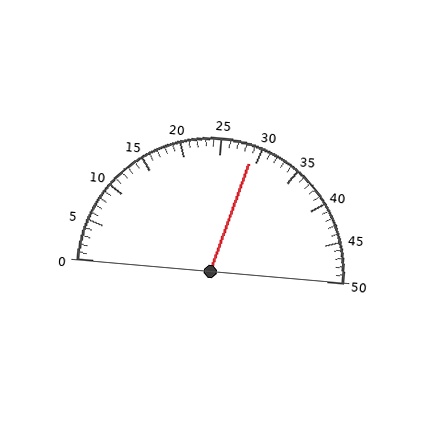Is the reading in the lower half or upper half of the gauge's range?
The reading is in the upper half of the range (0 to 50).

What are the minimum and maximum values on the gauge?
The gauge ranges from 0 to 50.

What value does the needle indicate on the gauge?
The needle indicates approximately 29.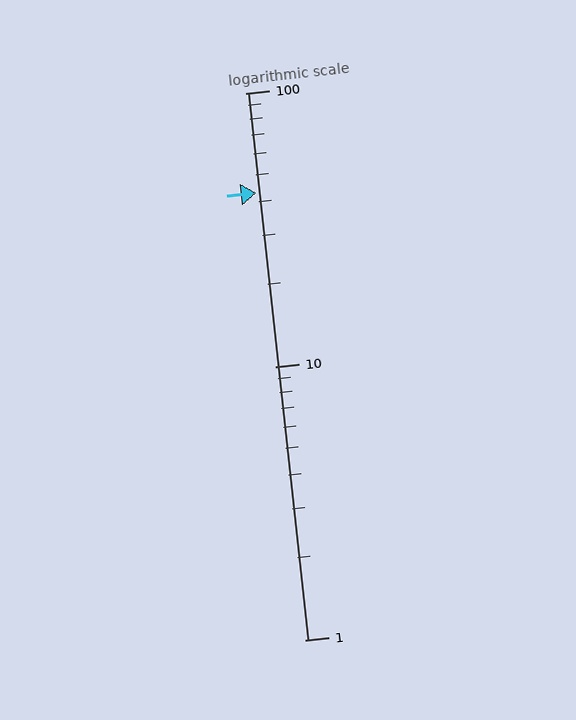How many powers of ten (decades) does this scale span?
The scale spans 2 decades, from 1 to 100.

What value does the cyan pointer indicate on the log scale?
The pointer indicates approximately 43.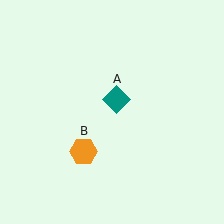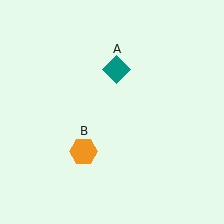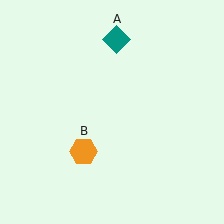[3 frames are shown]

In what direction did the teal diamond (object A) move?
The teal diamond (object A) moved up.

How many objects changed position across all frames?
1 object changed position: teal diamond (object A).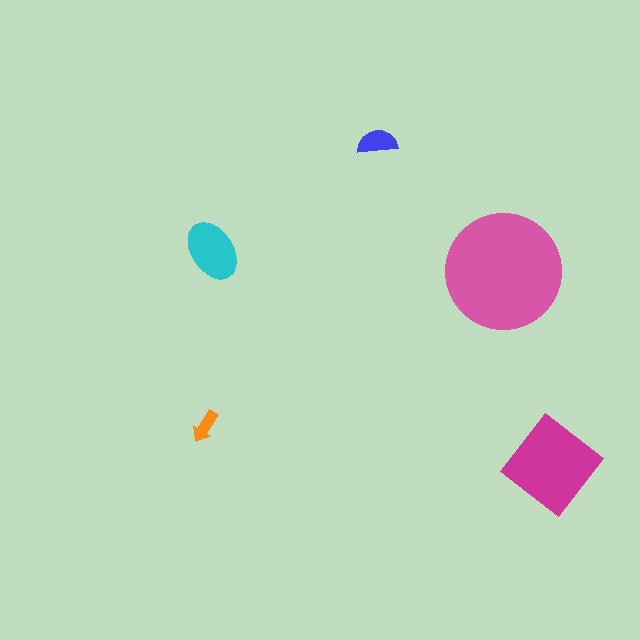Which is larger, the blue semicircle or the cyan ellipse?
The cyan ellipse.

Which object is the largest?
The pink circle.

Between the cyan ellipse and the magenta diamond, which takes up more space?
The magenta diamond.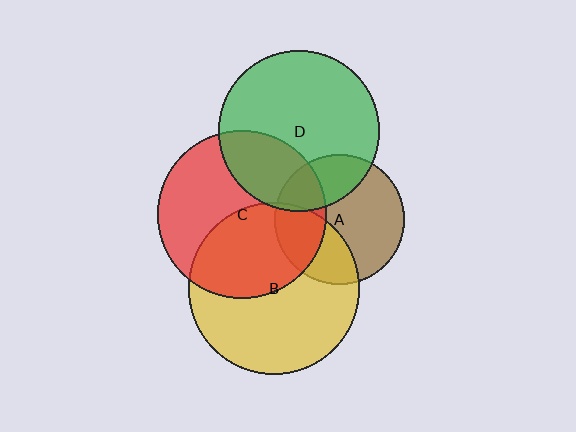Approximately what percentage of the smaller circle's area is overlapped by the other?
Approximately 45%.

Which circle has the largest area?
Circle B (yellow).